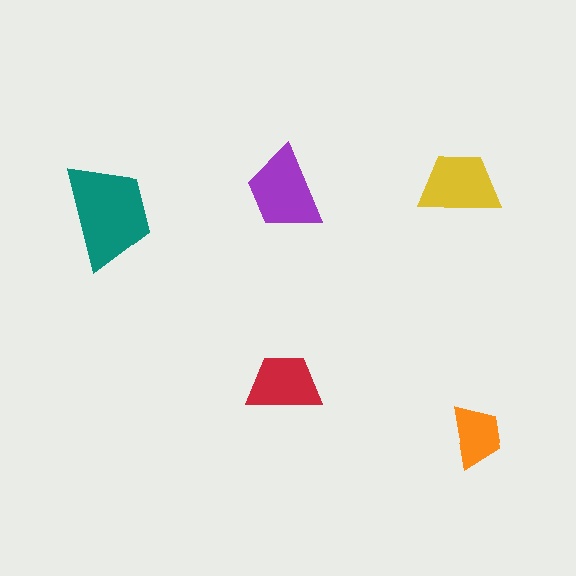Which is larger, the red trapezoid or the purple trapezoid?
The purple one.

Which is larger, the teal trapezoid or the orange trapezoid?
The teal one.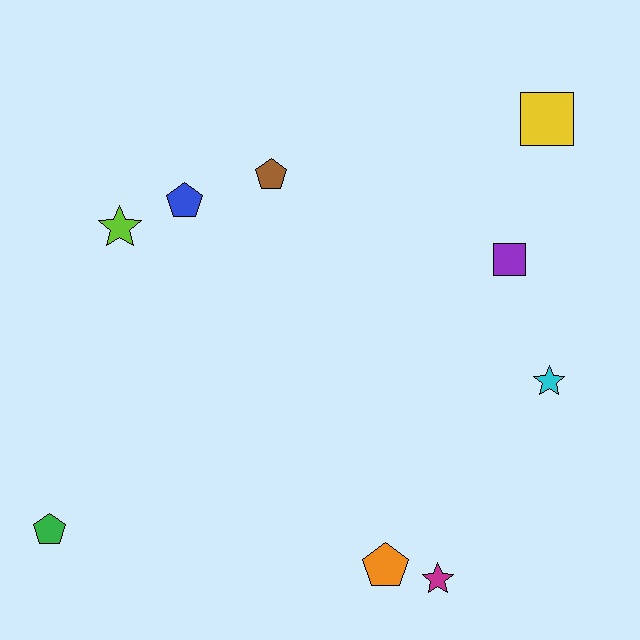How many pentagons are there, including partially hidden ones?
There are 4 pentagons.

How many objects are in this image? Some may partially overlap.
There are 9 objects.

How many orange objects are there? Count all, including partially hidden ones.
There is 1 orange object.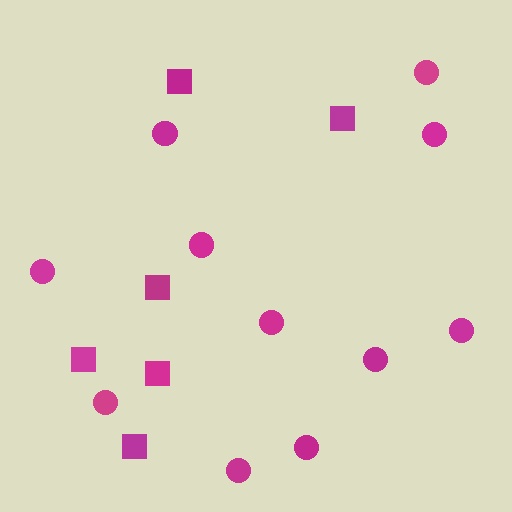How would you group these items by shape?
There are 2 groups: one group of squares (6) and one group of circles (11).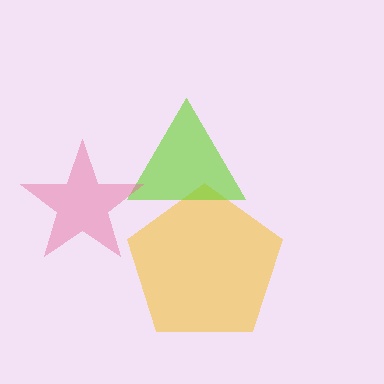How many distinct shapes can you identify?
There are 3 distinct shapes: a yellow pentagon, a lime triangle, a pink star.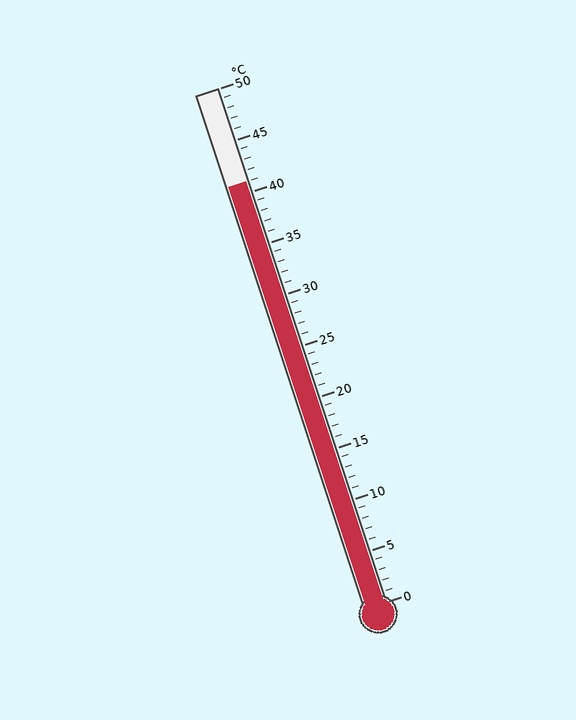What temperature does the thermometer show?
The thermometer shows approximately 41°C.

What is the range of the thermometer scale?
The thermometer scale ranges from 0°C to 50°C.